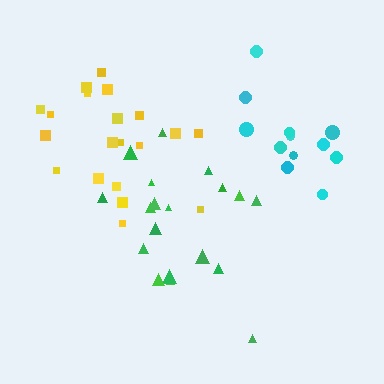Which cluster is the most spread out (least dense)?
Cyan.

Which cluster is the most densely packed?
Green.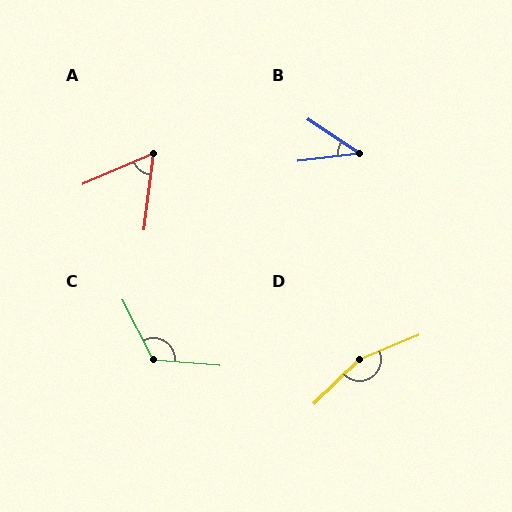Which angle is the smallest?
B, at approximately 41 degrees.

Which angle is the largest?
D, at approximately 158 degrees.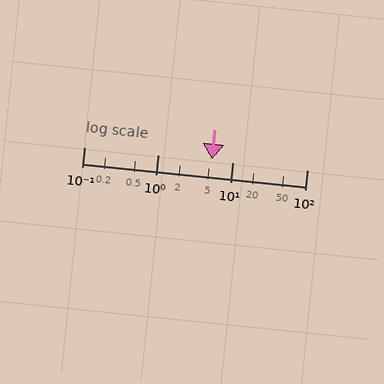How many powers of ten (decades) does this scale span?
The scale spans 3 decades, from 0.1 to 100.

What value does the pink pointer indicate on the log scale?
The pointer indicates approximately 5.2.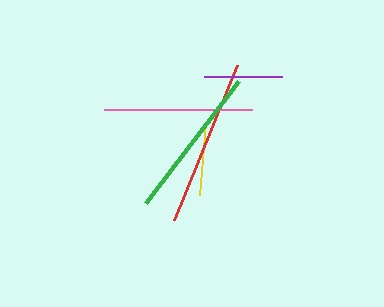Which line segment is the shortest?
The yellow line is the shortest at approximately 71 pixels.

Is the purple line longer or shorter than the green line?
The green line is longer than the purple line.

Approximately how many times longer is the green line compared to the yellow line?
The green line is approximately 2.1 times the length of the yellow line.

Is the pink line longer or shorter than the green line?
The green line is longer than the pink line.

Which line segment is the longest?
The red line is the longest at approximately 167 pixels.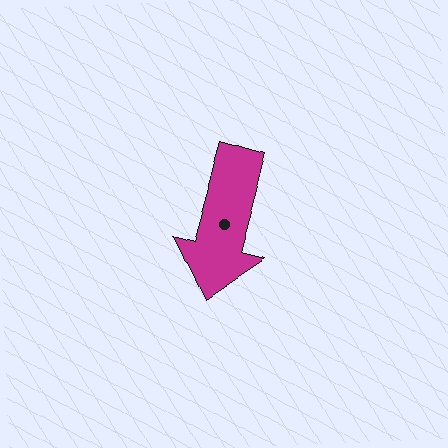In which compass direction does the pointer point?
South.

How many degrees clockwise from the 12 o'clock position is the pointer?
Approximately 195 degrees.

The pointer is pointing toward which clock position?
Roughly 7 o'clock.